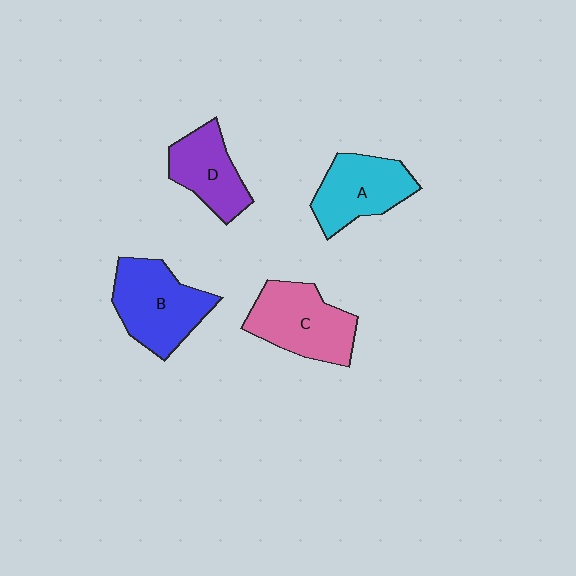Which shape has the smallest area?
Shape D (purple).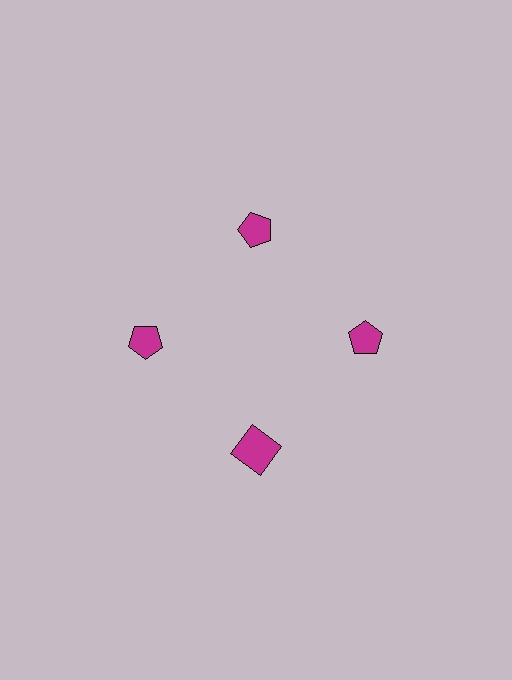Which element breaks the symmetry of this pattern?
The magenta square at roughly the 6 o'clock position breaks the symmetry. All other shapes are magenta pentagons.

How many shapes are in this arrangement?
There are 4 shapes arranged in a ring pattern.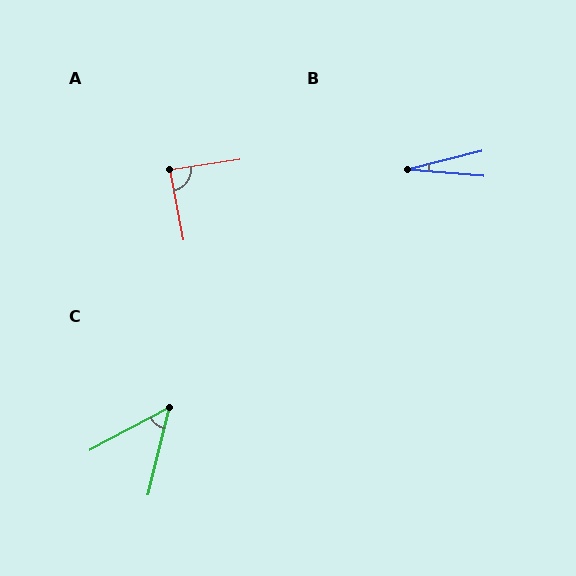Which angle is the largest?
A, at approximately 88 degrees.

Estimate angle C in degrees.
Approximately 48 degrees.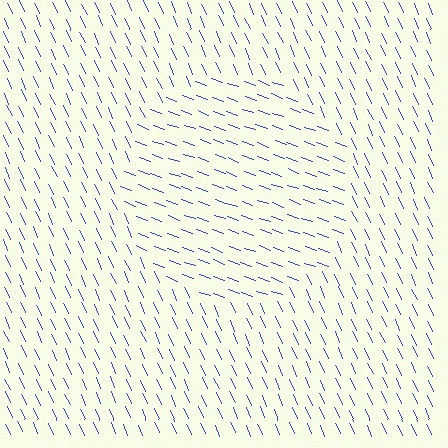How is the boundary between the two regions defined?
The boundary is defined purely by a change in line orientation (approximately 45 degrees difference). All lines are the same color and thickness.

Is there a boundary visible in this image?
Yes, there is a texture boundary formed by a change in line orientation.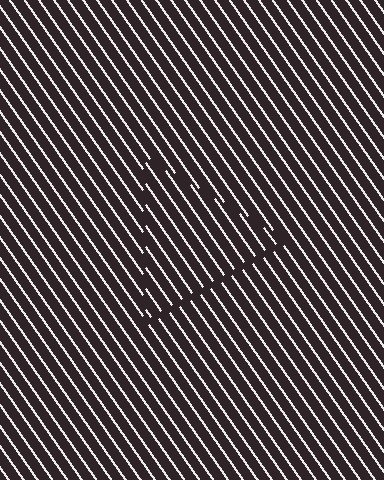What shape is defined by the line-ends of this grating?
An illusory triangle. The interior of the shape contains the same grating, shifted by half a period — the contour is defined by the phase discontinuity where line-ends from the inner and outer gratings abut.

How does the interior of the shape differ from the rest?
The interior of the shape contains the same grating, shifted by half a period — the contour is defined by the phase discontinuity where line-ends from the inner and outer gratings abut.